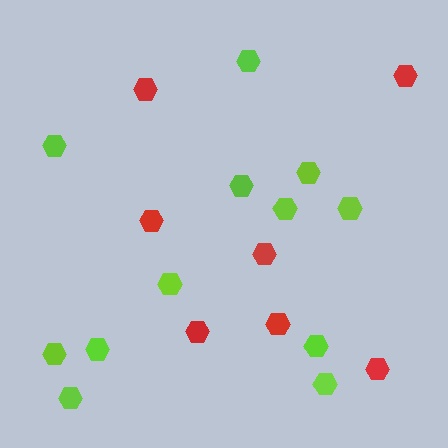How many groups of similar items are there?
There are 2 groups: one group of red hexagons (7) and one group of lime hexagons (12).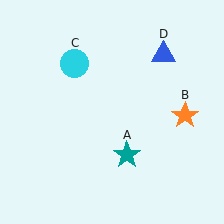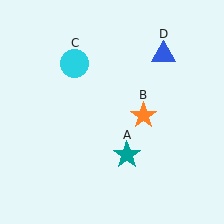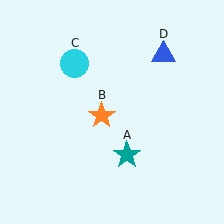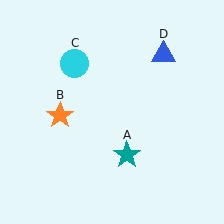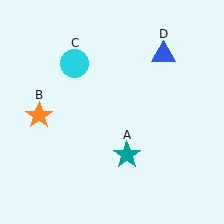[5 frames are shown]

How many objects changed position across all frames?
1 object changed position: orange star (object B).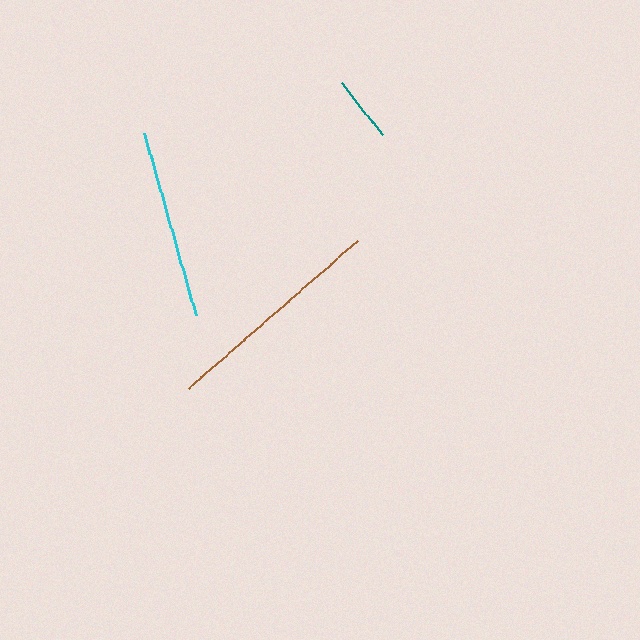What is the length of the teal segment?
The teal segment is approximately 66 pixels long.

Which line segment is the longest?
The brown line is the longest at approximately 224 pixels.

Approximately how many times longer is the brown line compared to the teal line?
The brown line is approximately 3.4 times the length of the teal line.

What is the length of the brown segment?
The brown segment is approximately 224 pixels long.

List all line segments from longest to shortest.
From longest to shortest: brown, cyan, teal.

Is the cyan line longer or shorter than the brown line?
The brown line is longer than the cyan line.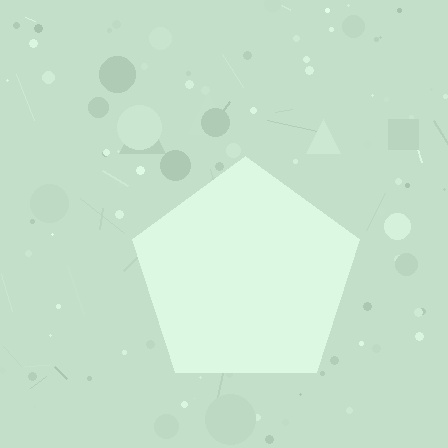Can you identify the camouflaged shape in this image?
The camouflaged shape is a pentagon.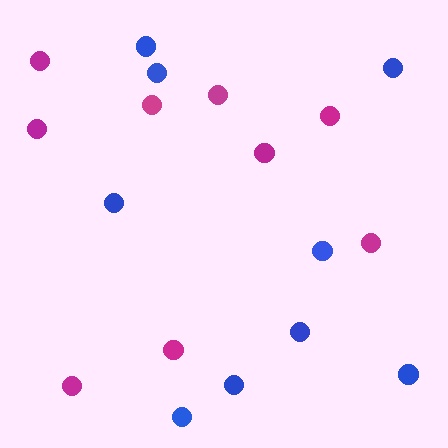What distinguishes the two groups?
There are 2 groups: one group of magenta circles (9) and one group of blue circles (9).